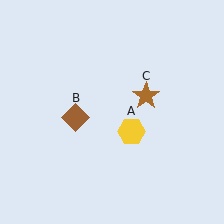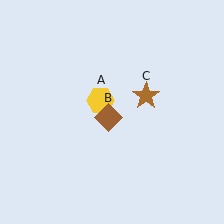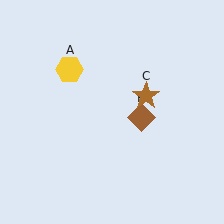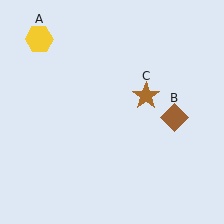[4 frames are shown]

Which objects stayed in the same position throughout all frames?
Brown star (object C) remained stationary.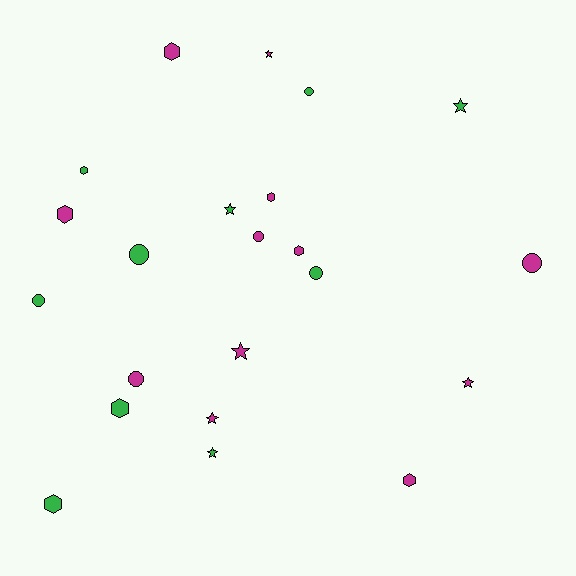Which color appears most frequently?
Magenta, with 12 objects.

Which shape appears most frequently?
Hexagon, with 8 objects.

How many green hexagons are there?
There are 3 green hexagons.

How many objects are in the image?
There are 22 objects.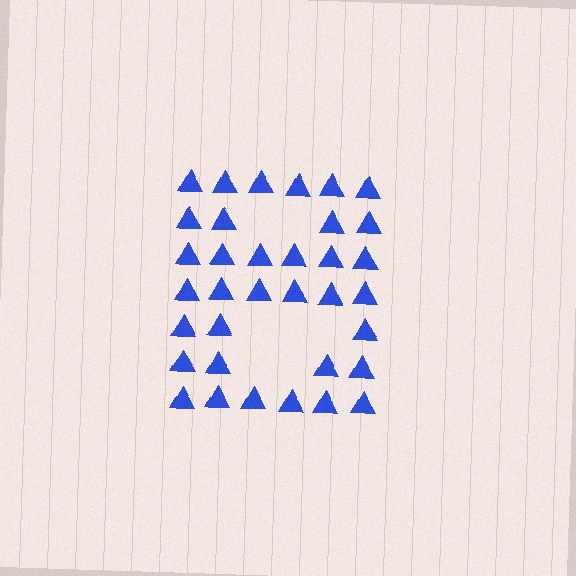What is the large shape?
The large shape is the letter B.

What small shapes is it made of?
It is made of small triangles.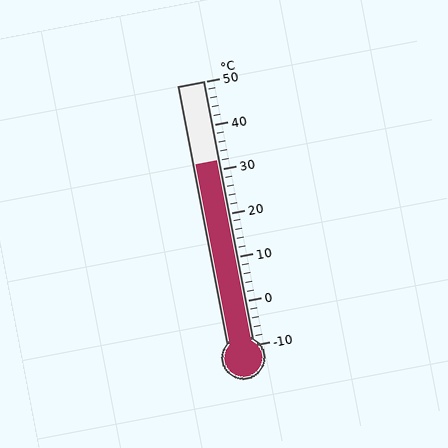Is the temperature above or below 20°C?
The temperature is above 20°C.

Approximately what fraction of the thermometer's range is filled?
The thermometer is filled to approximately 70% of its range.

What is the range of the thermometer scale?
The thermometer scale ranges from -10°C to 50°C.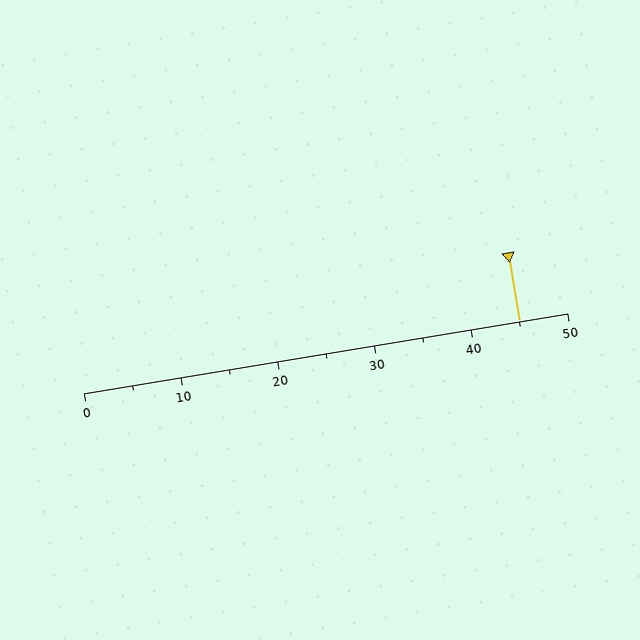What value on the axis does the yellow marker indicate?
The marker indicates approximately 45.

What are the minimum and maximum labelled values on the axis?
The axis runs from 0 to 50.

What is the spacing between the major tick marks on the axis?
The major ticks are spaced 10 apart.